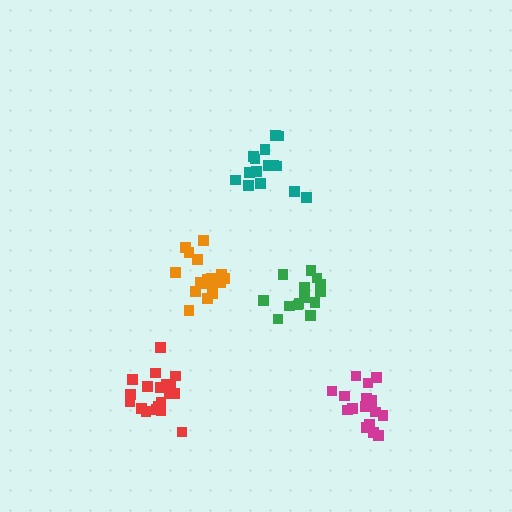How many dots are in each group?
Group 1: 17 dots, Group 2: 15 dots, Group 3: 19 dots, Group 4: 18 dots, Group 5: 14 dots (83 total).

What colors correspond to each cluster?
The clusters are colored: orange, teal, red, magenta, green.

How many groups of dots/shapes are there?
There are 5 groups.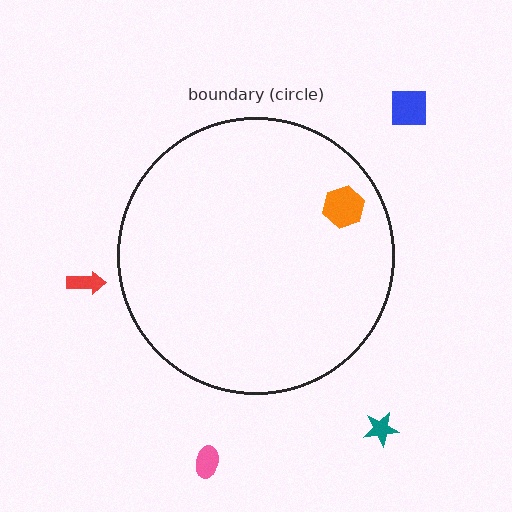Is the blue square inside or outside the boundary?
Outside.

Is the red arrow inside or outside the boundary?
Outside.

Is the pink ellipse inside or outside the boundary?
Outside.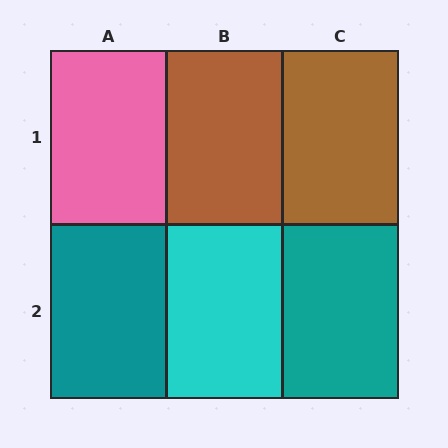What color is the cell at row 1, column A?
Pink.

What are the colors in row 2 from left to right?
Teal, cyan, teal.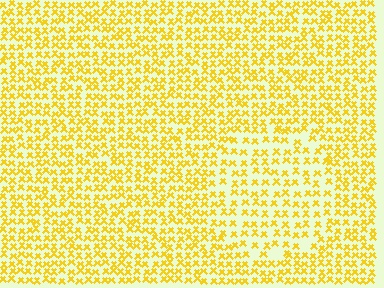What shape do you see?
I see a circle.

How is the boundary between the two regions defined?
The boundary is defined by a change in element density (approximately 1.6x ratio). All elements are the same color, size, and shape.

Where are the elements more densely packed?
The elements are more densely packed outside the circle boundary.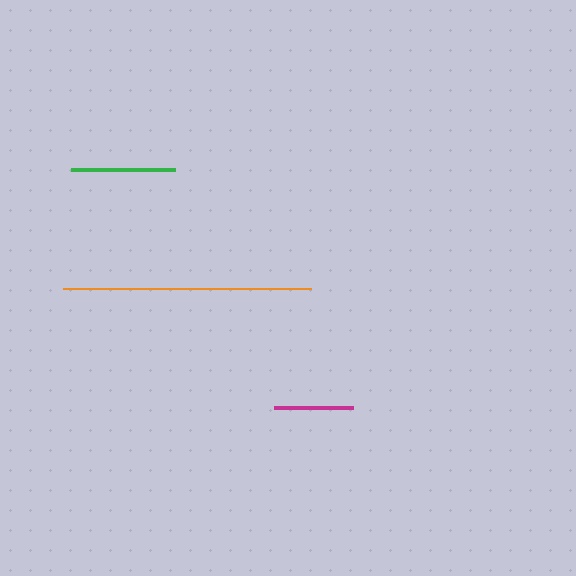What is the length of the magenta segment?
The magenta segment is approximately 80 pixels long.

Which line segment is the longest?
The orange line is the longest at approximately 248 pixels.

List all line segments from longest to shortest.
From longest to shortest: orange, green, magenta.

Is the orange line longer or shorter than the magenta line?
The orange line is longer than the magenta line.